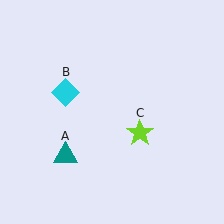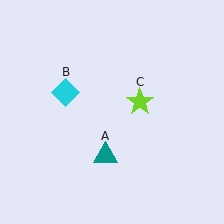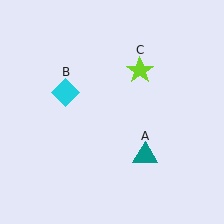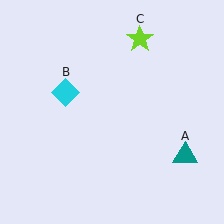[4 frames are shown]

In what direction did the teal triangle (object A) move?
The teal triangle (object A) moved right.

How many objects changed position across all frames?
2 objects changed position: teal triangle (object A), lime star (object C).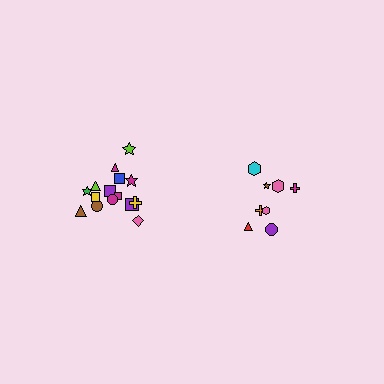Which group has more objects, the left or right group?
The left group.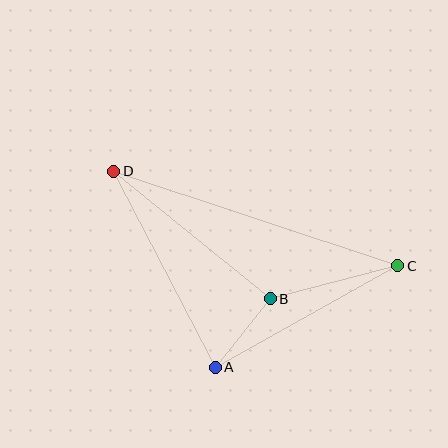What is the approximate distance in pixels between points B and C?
The distance between B and C is approximately 132 pixels.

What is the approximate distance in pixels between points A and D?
The distance between A and D is approximately 221 pixels.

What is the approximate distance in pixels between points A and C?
The distance between A and C is approximately 208 pixels.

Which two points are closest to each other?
Points A and B are closest to each other.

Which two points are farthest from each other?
Points C and D are farthest from each other.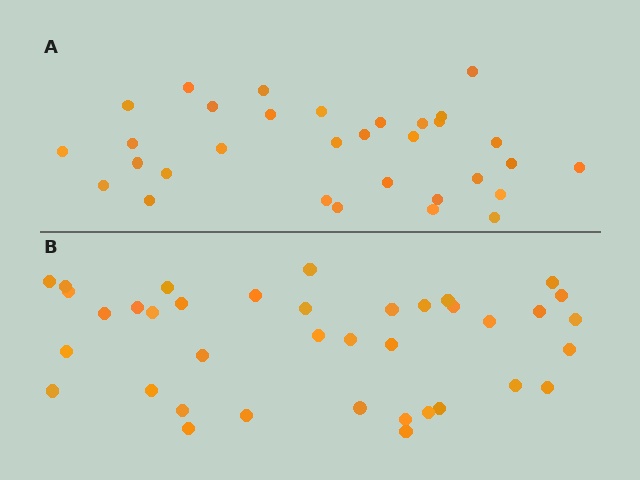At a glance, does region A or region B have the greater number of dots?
Region B (the bottom region) has more dots.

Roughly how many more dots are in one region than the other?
Region B has about 6 more dots than region A.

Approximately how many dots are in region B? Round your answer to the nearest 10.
About 40 dots. (The exact count is 38, which rounds to 40.)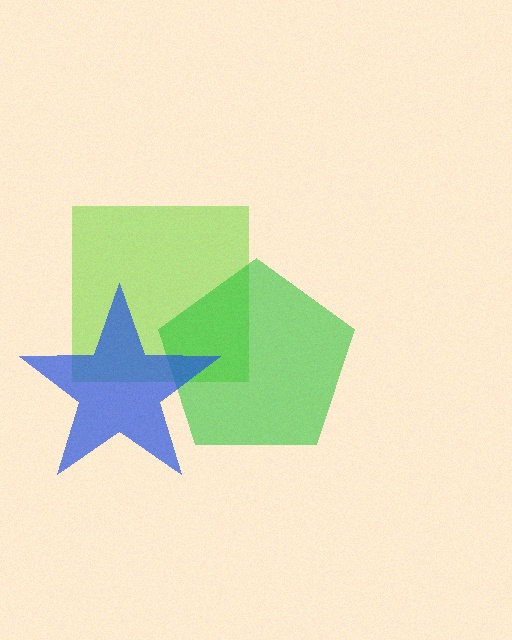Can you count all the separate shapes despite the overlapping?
Yes, there are 3 separate shapes.